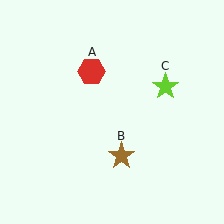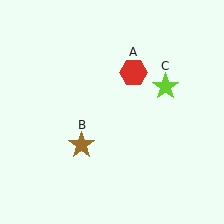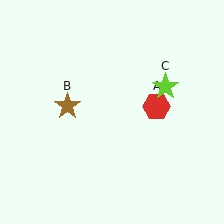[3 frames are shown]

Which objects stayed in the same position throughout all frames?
Lime star (object C) remained stationary.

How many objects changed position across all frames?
2 objects changed position: red hexagon (object A), brown star (object B).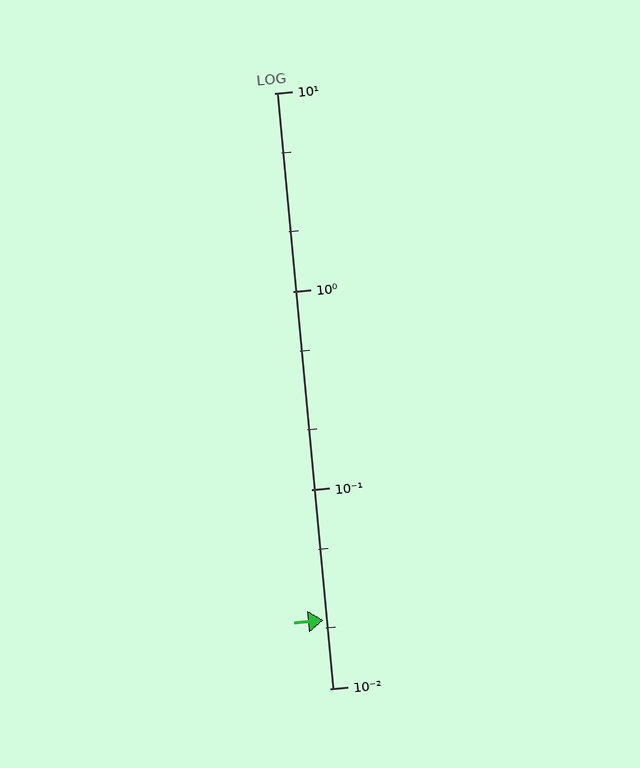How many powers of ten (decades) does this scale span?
The scale spans 3 decades, from 0.01 to 10.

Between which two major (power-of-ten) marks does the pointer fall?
The pointer is between 0.01 and 0.1.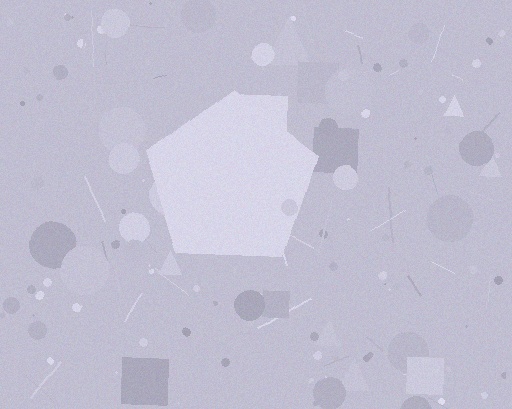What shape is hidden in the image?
A pentagon is hidden in the image.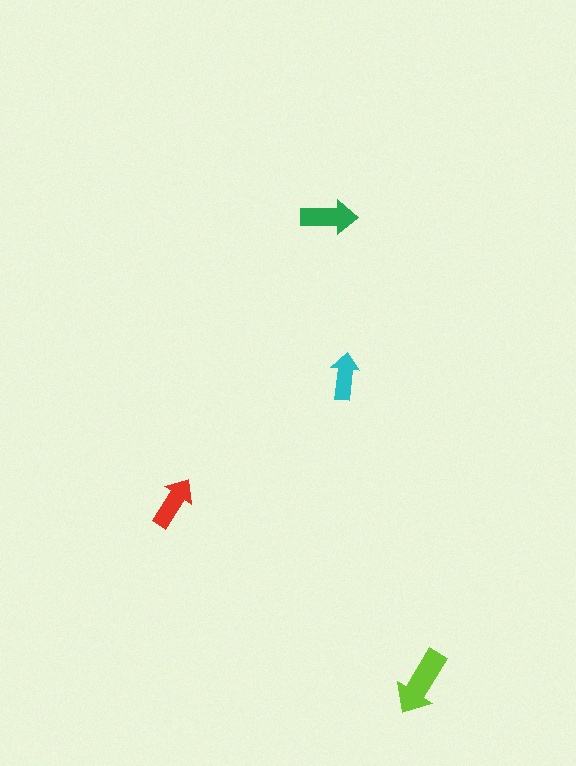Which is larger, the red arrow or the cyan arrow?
The red one.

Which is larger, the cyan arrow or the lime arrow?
The lime one.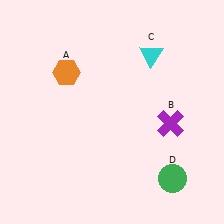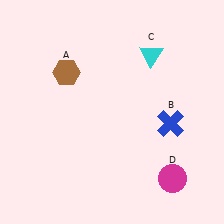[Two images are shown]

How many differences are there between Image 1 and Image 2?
There are 3 differences between the two images.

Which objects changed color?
A changed from orange to brown. B changed from purple to blue. D changed from green to magenta.